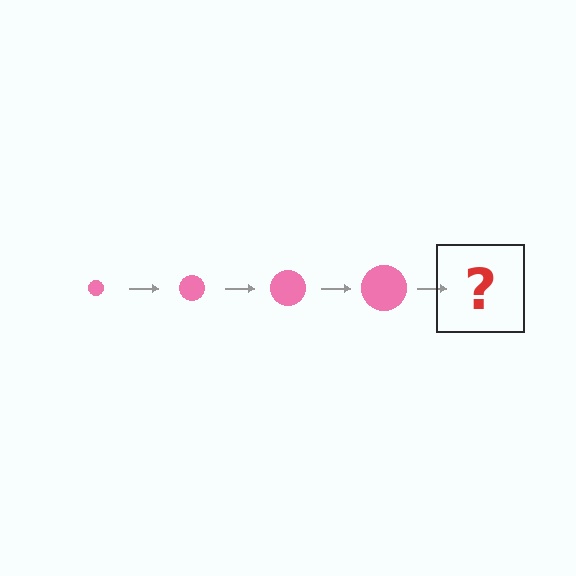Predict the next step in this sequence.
The next step is a pink circle, larger than the previous one.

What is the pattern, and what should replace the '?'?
The pattern is that the circle gets progressively larger each step. The '?' should be a pink circle, larger than the previous one.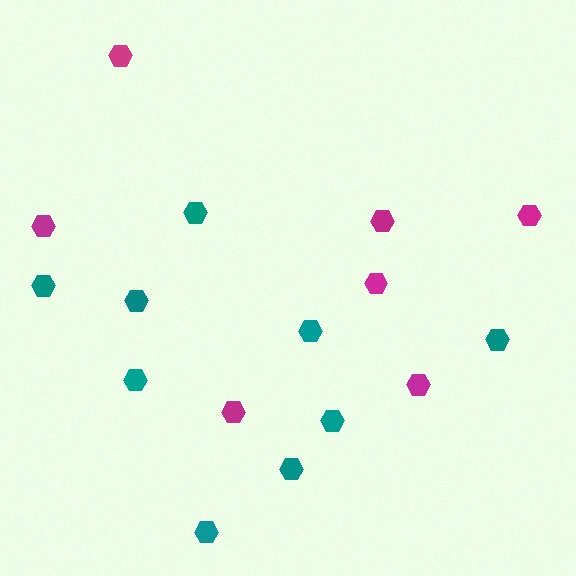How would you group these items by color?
There are 2 groups: one group of teal hexagons (9) and one group of magenta hexagons (7).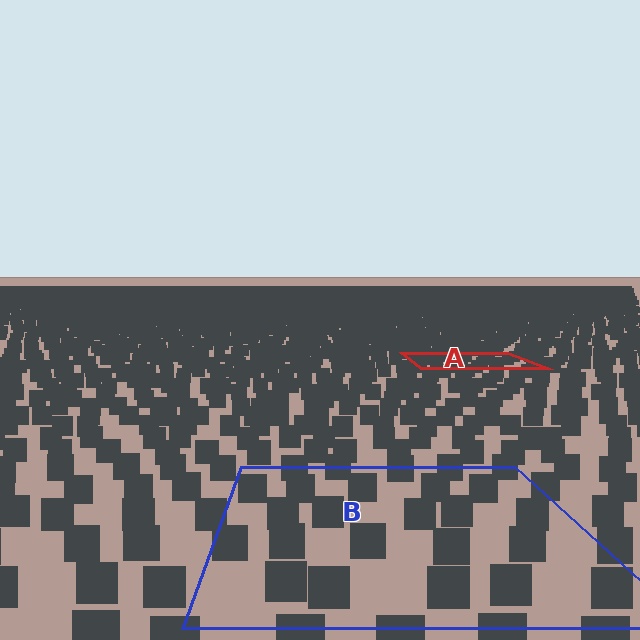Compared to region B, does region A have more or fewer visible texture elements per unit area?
Region A has more texture elements per unit area — they are packed more densely because it is farther away.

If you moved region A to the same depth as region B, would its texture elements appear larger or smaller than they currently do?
They would appear larger. At a closer depth, the same texture elements are projected at a bigger on-screen size.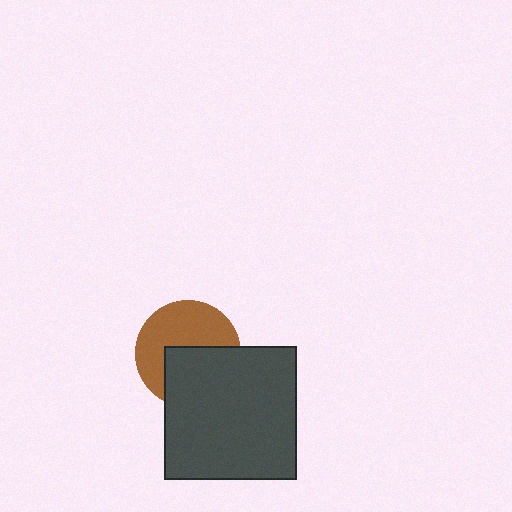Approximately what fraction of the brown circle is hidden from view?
Roughly 46% of the brown circle is hidden behind the dark gray square.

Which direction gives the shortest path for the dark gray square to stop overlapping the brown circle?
Moving down gives the shortest separation.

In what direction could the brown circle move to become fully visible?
The brown circle could move up. That would shift it out from behind the dark gray square entirely.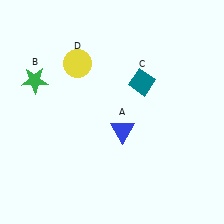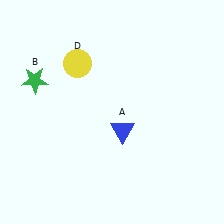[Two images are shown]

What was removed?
The teal diamond (C) was removed in Image 2.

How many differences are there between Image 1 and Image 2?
There is 1 difference between the two images.